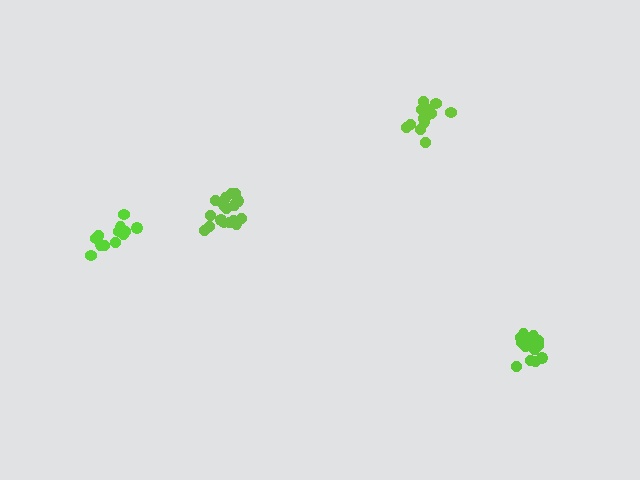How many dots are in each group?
Group 1: 17 dots, Group 2: 12 dots, Group 3: 14 dots, Group 4: 16 dots (59 total).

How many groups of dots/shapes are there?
There are 4 groups.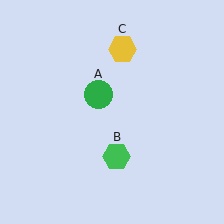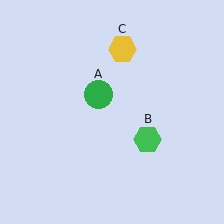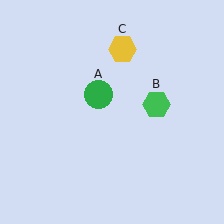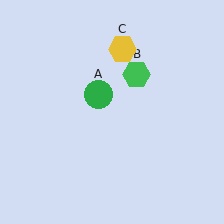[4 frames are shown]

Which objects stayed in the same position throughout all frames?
Green circle (object A) and yellow hexagon (object C) remained stationary.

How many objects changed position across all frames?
1 object changed position: green hexagon (object B).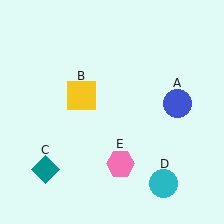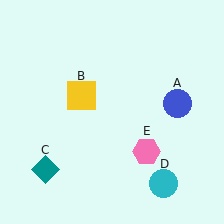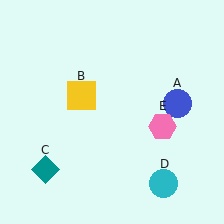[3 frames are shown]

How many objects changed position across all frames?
1 object changed position: pink hexagon (object E).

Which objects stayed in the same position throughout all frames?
Blue circle (object A) and yellow square (object B) and teal diamond (object C) and cyan circle (object D) remained stationary.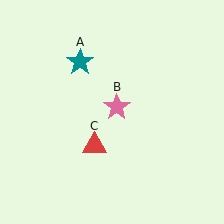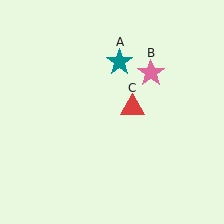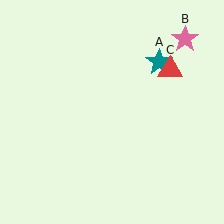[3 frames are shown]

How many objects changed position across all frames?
3 objects changed position: teal star (object A), pink star (object B), red triangle (object C).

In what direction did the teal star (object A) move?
The teal star (object A) moved right.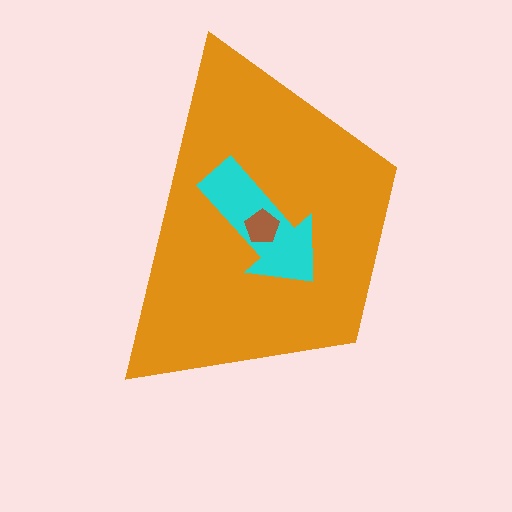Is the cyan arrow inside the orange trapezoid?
Yes.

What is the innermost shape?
The brown pentagon.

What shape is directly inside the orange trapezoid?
The cyan arrow.